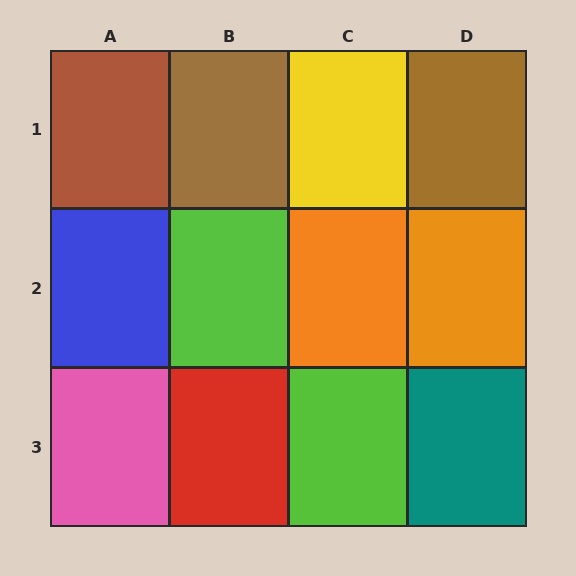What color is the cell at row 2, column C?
Orange.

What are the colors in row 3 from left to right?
Pink, red, lime, teal.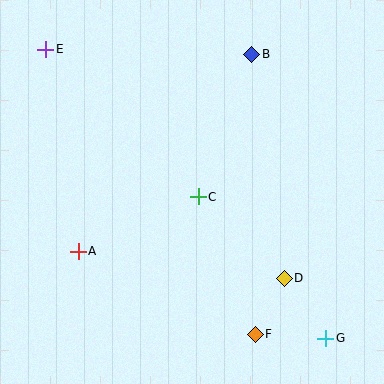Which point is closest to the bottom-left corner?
Point A is closest to the bottom-left corner.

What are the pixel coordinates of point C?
Point C is at (198, 197).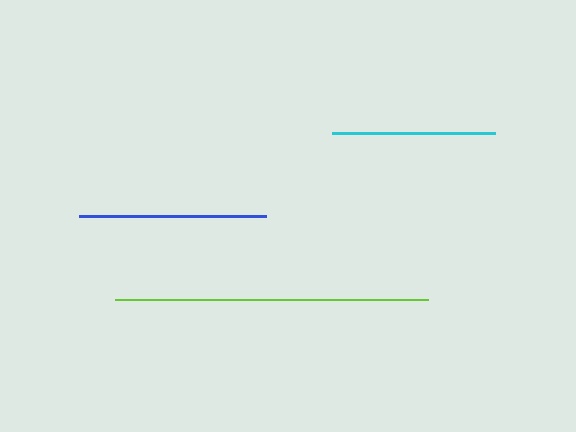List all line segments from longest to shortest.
From longest to shortest: lime, blue, cyan.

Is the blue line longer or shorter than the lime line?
The lime line is longer than the blue line.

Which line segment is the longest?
The lime line is the longest at approximately 314 pixels.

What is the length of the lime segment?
The lime segment is approximately 314 pixels long.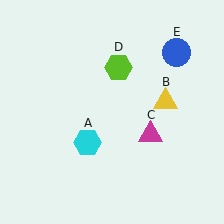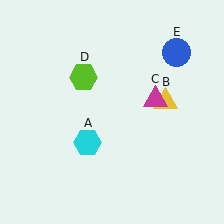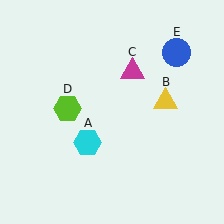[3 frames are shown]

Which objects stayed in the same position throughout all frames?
Cyan hexagon (object A) and yellow triangle (object B) and blue circle (object E) remained stationary.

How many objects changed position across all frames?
2 objects changed position: magenta triangle (object C), lime hexagon (object D).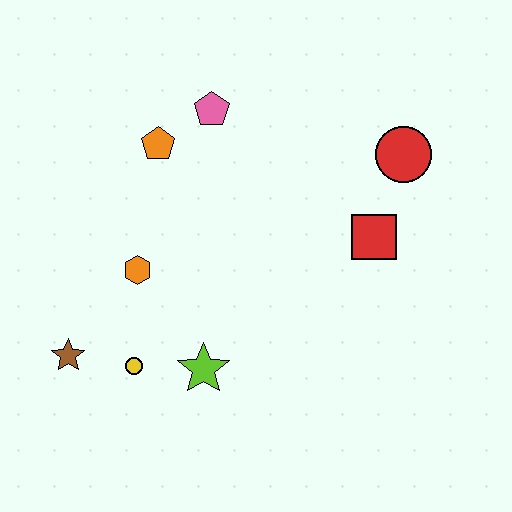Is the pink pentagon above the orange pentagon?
Yes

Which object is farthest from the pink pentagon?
The brown star is farthest from the pink pentagon.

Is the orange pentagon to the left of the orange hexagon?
No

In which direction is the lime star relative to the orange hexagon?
The lime star is below the orange hexagon.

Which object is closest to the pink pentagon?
The orange pentagon is closest to the pink pentagon.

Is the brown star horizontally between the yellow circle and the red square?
No